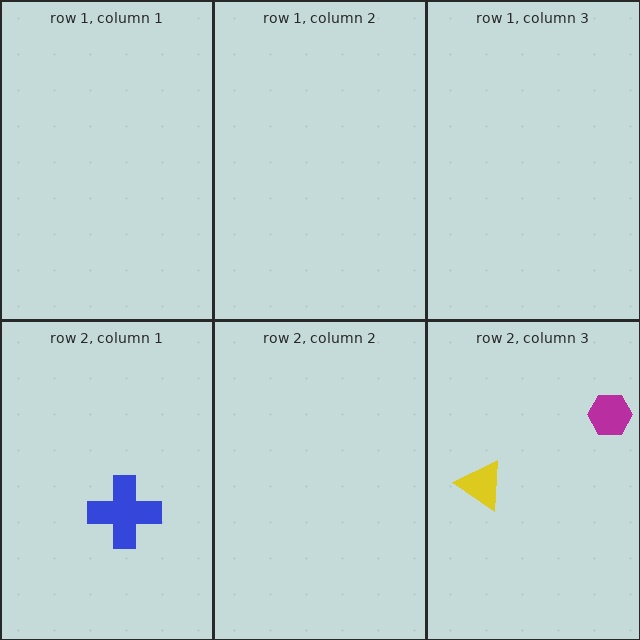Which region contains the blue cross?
The row 2, column 1 region.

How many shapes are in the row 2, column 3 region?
2.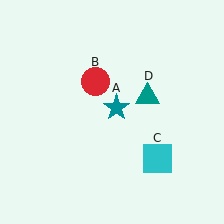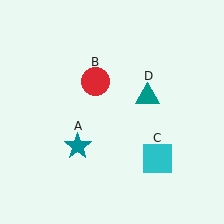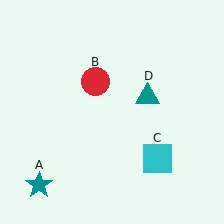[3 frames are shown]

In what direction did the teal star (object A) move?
The teal star (object A) moved down and to the left.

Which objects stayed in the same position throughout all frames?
Red circle (object B) and cyan square (object C) and teal triangle (object D) remained stationary.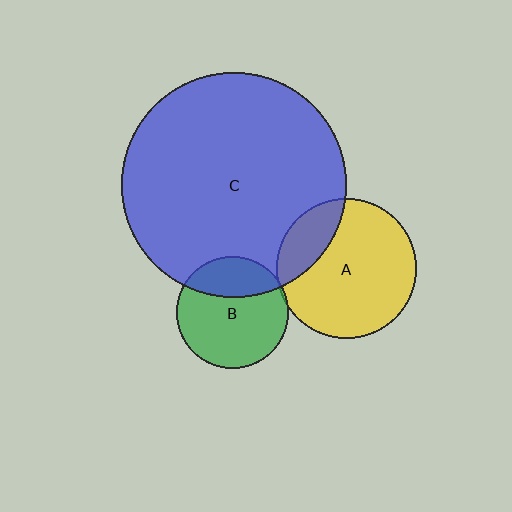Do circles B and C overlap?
Yes.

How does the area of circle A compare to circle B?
Approximately 1.6 times.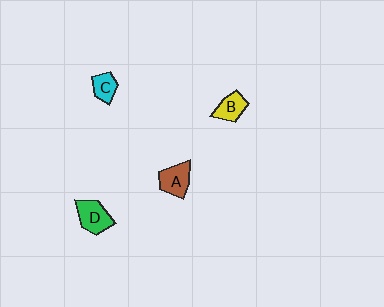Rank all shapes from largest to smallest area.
From largest to smallest: D (green), A (brown), B (yellow), C (cyan).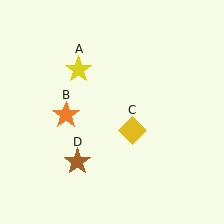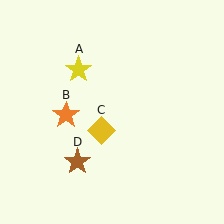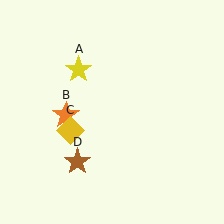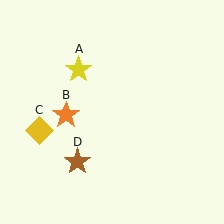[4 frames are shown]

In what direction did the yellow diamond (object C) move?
The yellow diamond (object C) moved left.